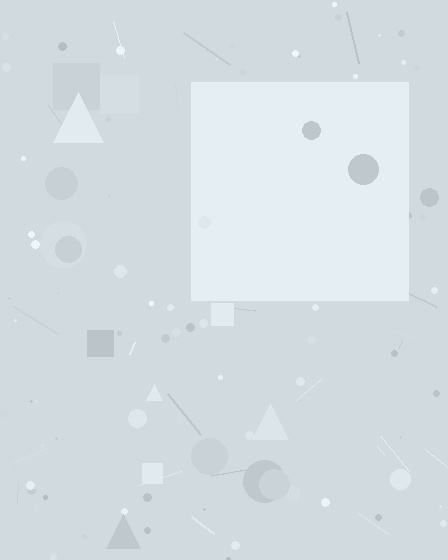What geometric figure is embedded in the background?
A square is embedded in the background.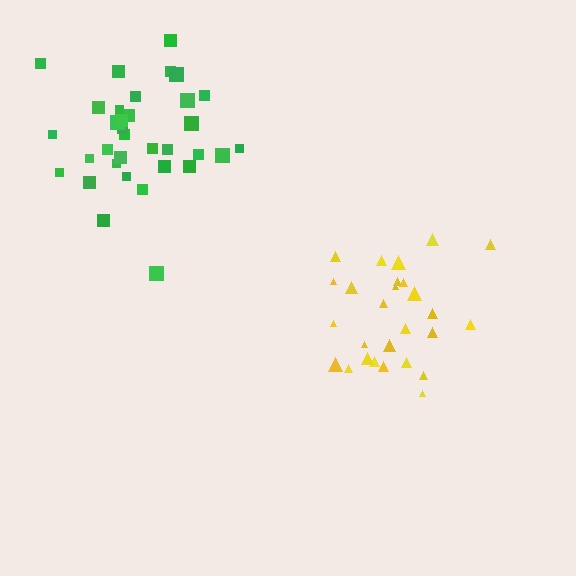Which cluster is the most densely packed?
Green.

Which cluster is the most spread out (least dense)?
Yellow.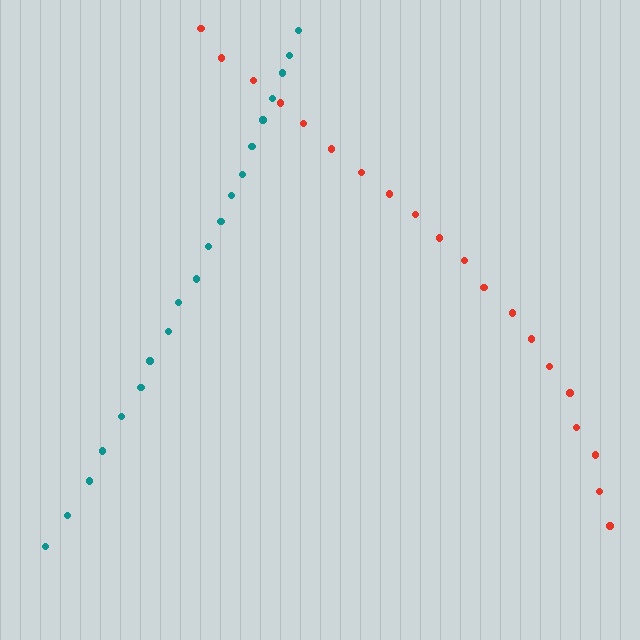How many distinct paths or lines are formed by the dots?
There are 2 distinct paths.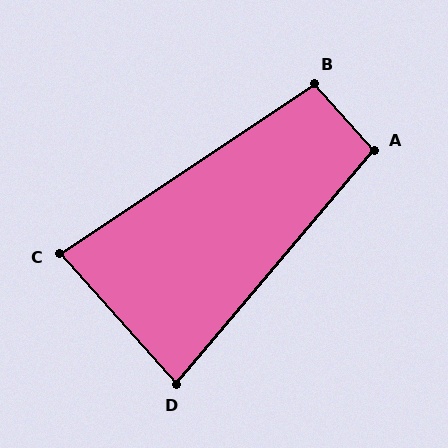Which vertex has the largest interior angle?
A, at approximately 98 degrees.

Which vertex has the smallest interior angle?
C, at approximately 82 degrees.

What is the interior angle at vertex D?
Approximately 82 degrees (acute).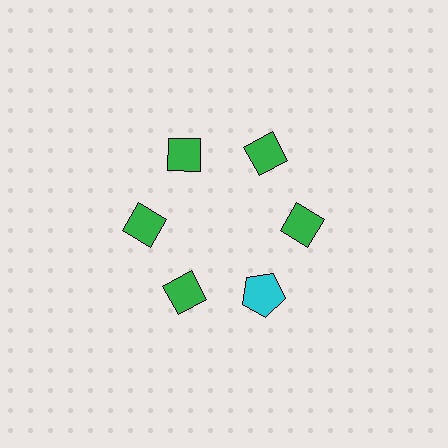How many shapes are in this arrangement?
There are 6 shapes arranged in a ring pattern.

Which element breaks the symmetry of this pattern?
The cyan pentagon at roughly the 5 o'clock position breaks the symmetry. All other shapes are green diamonds.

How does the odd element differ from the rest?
It differs in both color (cyan instead of green) and shape (pentagon instead of diamond).